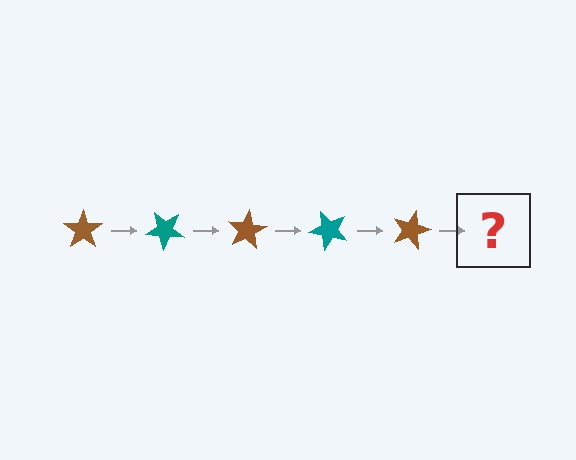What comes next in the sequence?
The next element should be a teal star, rotated 200 degrees from the start.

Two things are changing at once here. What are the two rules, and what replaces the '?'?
The two rules are that it rotates 40 degrees each step and the color cycles through brown and teal. The '?' should be a teal star, rotated 200 degrees from the start.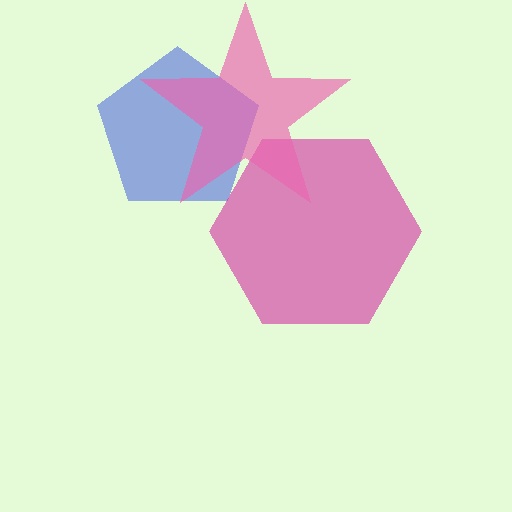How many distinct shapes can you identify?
There are 3 distinct shapes: a blue pentagon, a magenta hexagon, a pink star.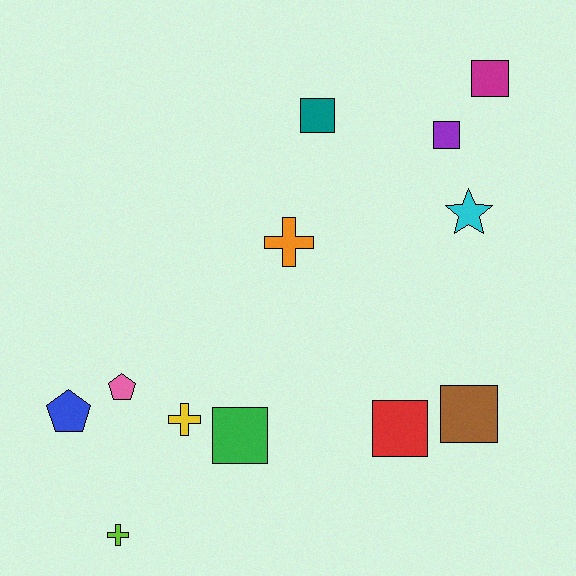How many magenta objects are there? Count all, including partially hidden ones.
There is 1 magenta object.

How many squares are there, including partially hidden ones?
There are 6 squares.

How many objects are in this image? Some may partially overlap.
There are 12 objects.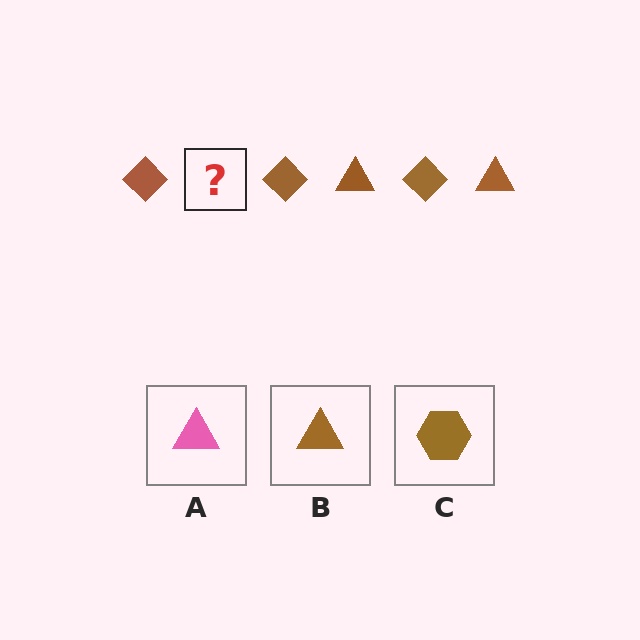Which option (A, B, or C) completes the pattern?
B.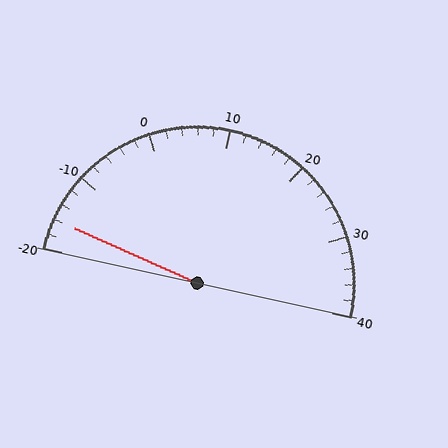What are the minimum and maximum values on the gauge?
The gauge ranges from -20 to 40.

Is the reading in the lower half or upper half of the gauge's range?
The reading is in the lower half of the range (-20 to 40).